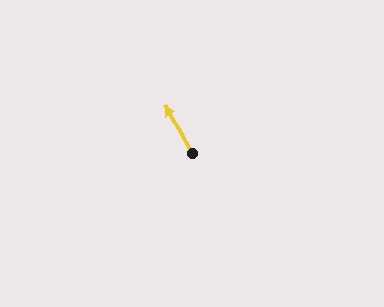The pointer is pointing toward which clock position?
Roughly 11 o'clock.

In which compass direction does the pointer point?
Northwest.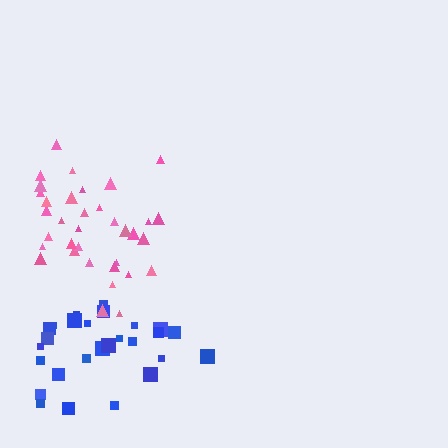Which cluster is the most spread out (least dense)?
Blue.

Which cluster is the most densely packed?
Pink.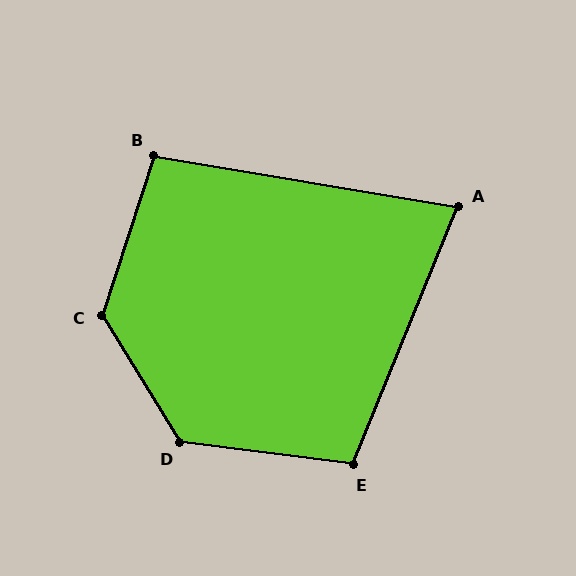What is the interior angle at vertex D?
Approximately 129 degrees (obtuse).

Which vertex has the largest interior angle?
C, at approximately 130 degrees.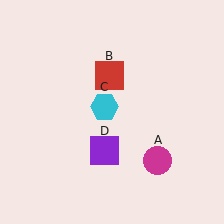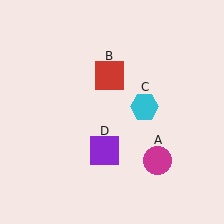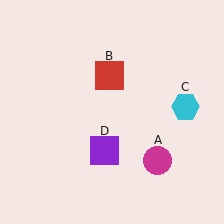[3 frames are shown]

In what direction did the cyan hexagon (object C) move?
The cyan hexagon (object C) moved right.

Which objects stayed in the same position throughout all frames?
Magenta circle (object A) and red square (object B) and purple square (object D) remained stationary.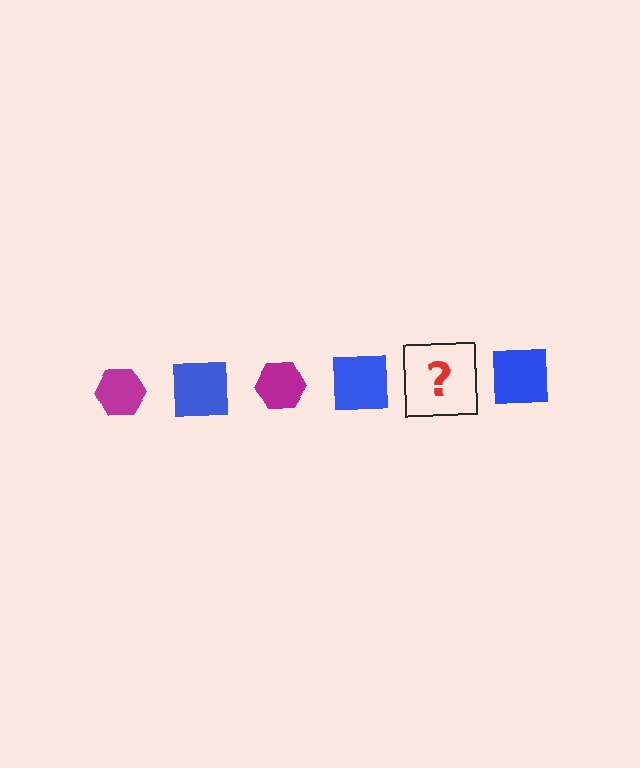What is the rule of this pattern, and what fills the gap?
The rule is that the pattern alternates between magenta hexagon and blue square. The gap should be filled with a magenta hexagon.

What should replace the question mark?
The question mark should be replaced with a magenta hexagon.